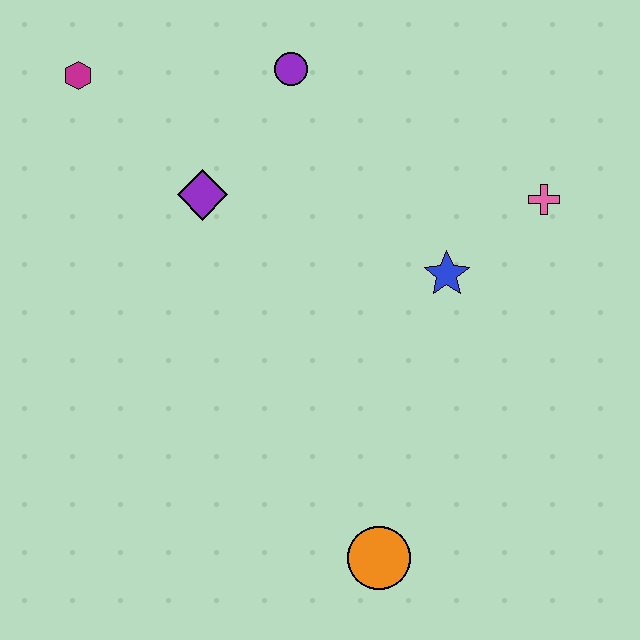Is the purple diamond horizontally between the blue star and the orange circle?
No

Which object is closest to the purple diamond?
The purple circle is closest to the purple diamond.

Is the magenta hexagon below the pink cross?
No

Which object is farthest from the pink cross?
The magenta hexagon is farthest from the pink cross.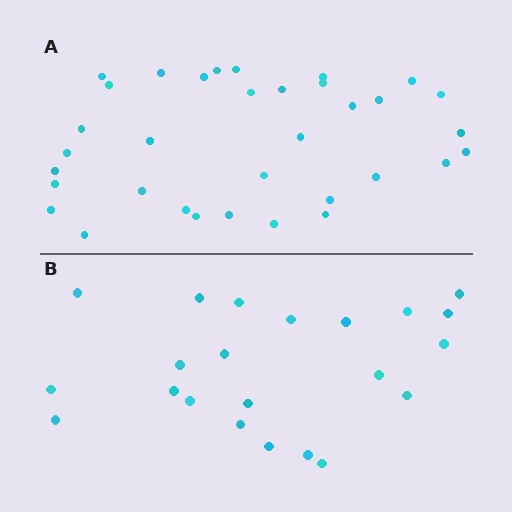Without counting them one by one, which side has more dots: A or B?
Region A (the top region) has more dots.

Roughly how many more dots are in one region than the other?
Region A has roughly 12 or so more dots than region B.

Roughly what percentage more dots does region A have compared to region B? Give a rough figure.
About 55% more.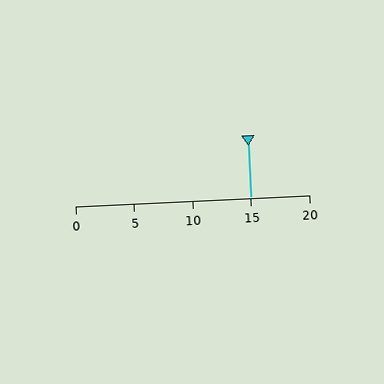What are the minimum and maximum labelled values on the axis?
The axis runs from 0 to 20.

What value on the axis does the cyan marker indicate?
The marker indicates approximately 15.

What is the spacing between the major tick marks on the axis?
The major ticks are spaced 5 apart.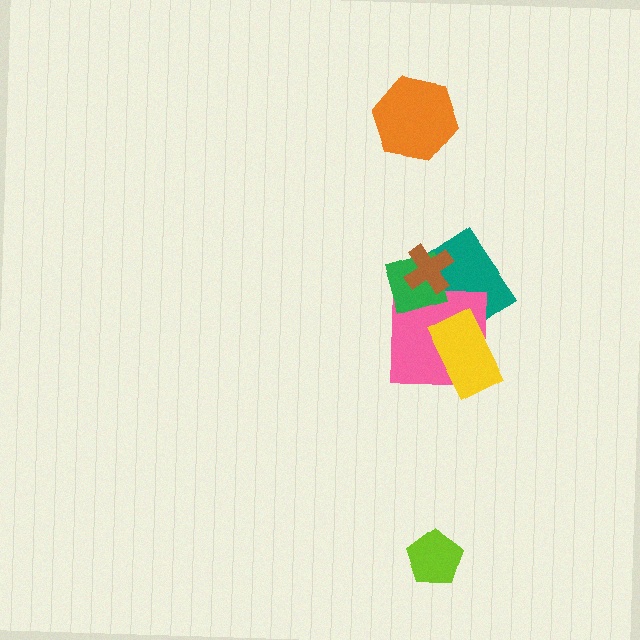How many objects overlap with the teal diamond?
4 objects overlap with the teal diamond.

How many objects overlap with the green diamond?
3 objects overlap with the green diamond.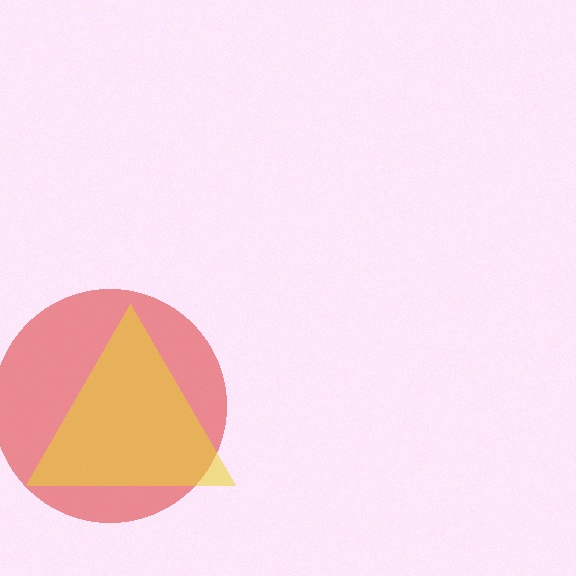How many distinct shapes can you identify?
There are 2 distinct shapes: a red circle, a yellow triangle.